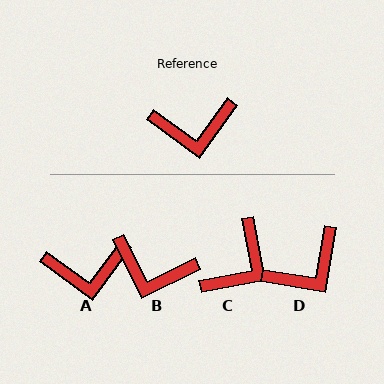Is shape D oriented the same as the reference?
No, it is off by about 27 degrees.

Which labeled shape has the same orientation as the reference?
A.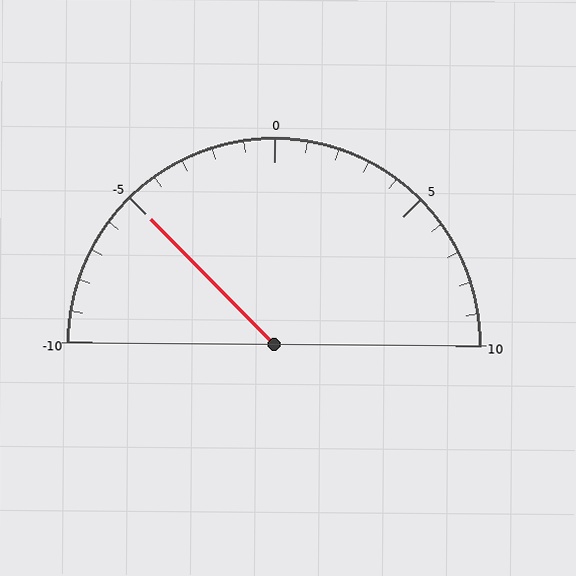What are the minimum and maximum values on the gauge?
The gauge ranges from -10 to 10.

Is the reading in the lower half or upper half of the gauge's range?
The reading is in the lower half of the range (-10 to 10).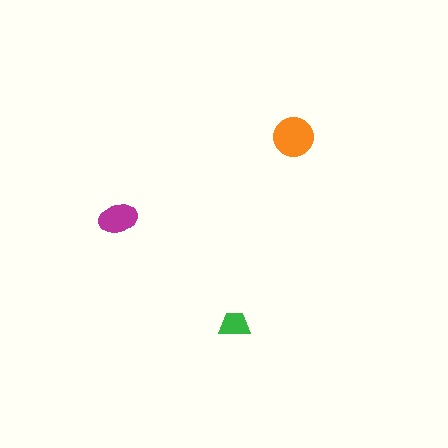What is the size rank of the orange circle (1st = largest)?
1st.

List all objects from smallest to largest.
The green trapezoid, the magenta ellipse, the orange circle.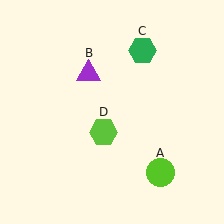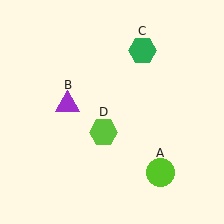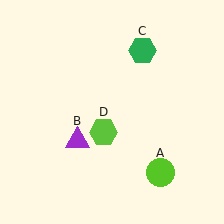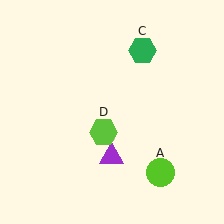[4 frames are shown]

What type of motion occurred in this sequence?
The purple triangle (object B) rotated counterclockwise around the center of the scene.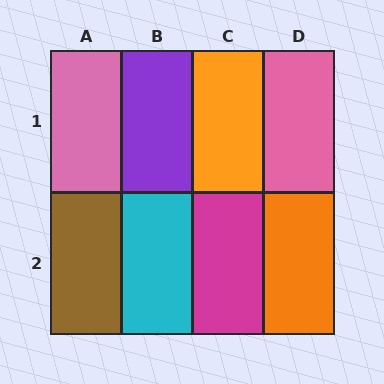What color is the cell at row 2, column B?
Cyan.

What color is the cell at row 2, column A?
Brown.